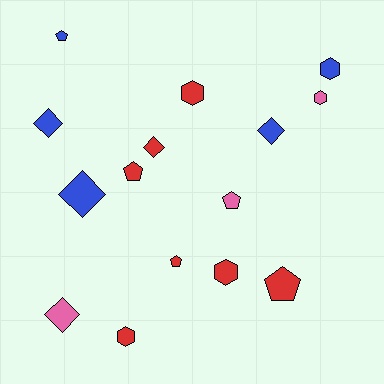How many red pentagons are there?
There are 3 red pentagons.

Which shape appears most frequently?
Hexagon, with 5 objects.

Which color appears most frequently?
Red, with 7 objects.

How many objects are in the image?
There are 15 objects.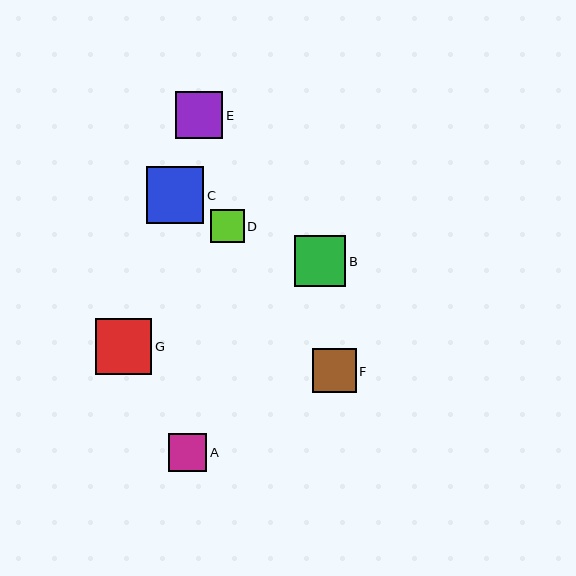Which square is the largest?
Square C is the largest with a size of approximately 57 pixels.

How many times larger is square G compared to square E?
Square G is approximately 1.2 times the size of square E.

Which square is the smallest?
Square D is the smallest with a size of approximately 33 pixels.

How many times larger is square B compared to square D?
Square B is approximately 1.5 times the size of square D.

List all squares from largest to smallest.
From largest to smallest: C, G, B, E, F, A, D.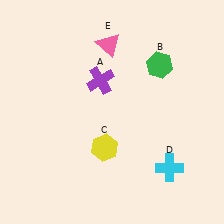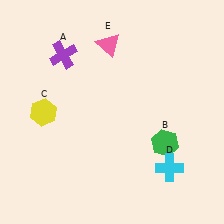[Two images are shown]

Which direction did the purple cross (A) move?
The purple cross (A) moved left.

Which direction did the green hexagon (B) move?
The green hexagon (B) moved down.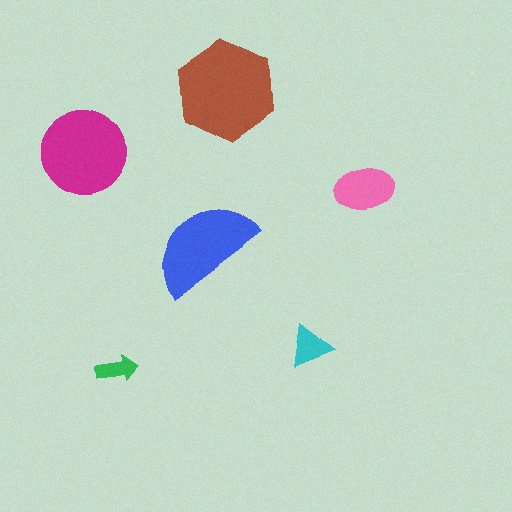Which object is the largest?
The brown hexagon.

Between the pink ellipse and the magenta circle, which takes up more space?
The magenta circle.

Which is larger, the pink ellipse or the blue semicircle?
The blue semicircle.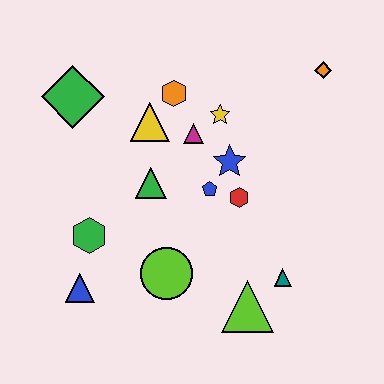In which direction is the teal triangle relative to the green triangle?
The teal triangle is to the right of the green triangle.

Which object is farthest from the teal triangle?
The green diamond is farthest from the teal triangle.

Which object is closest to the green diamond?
The yellow triangle is closest to the green diamond.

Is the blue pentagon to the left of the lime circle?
No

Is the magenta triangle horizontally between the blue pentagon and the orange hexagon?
Yes